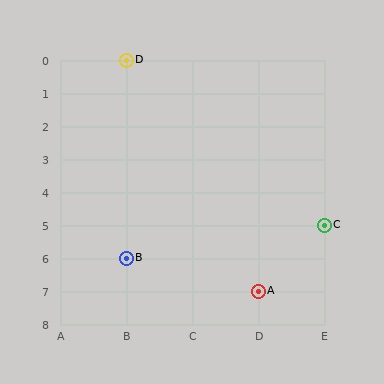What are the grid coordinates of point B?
Point B is at grid coordinates (B, 6).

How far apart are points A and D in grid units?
Points A and D are 2 columns and 7 rows apart (about 7.3 grid units diagonally).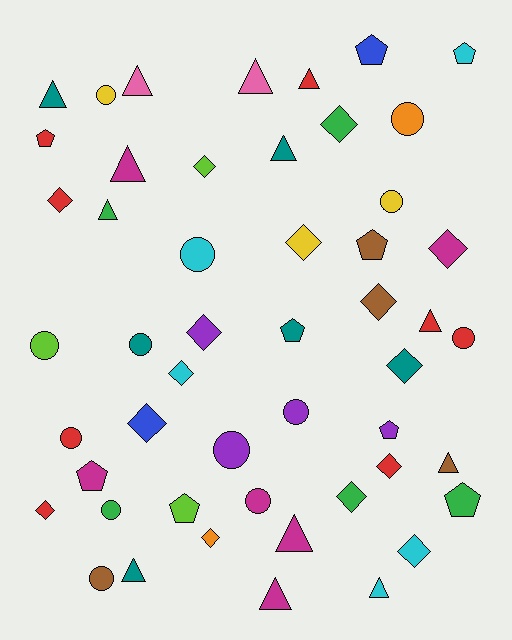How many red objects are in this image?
There are 8 red objects.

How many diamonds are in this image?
There are 15 diamonds.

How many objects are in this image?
There are 50 objects.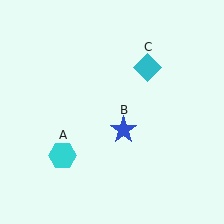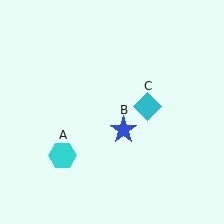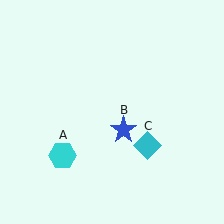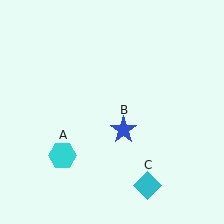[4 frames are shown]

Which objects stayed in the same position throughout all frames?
Cyan hexagon (object A) and blue star (object B) remained stationary.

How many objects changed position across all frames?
1 object changed position: cyan diamond (object C).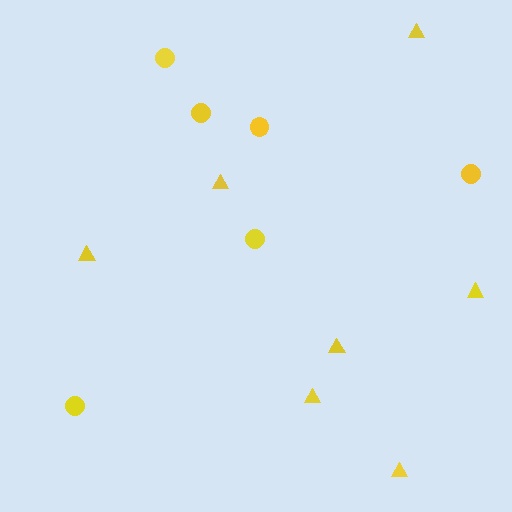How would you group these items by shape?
There are 2 groups: one group of triangles (7) and one group of circles (6).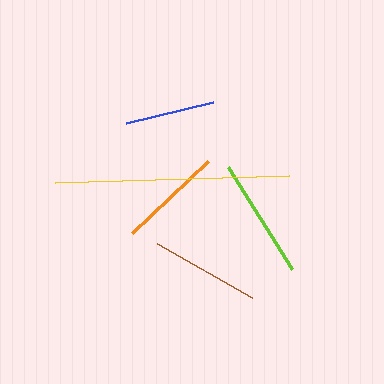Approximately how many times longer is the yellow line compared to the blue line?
The yellow line is approximately 2.6 times the length of the blue line.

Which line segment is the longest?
The yellow line is the longest at approximately 235 pixels.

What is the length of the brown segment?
The brown segment is approximately 110 pixels long.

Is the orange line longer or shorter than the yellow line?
The yellow line is longer than the orange line.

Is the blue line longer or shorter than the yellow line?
The yellow line is longer than the blue line.